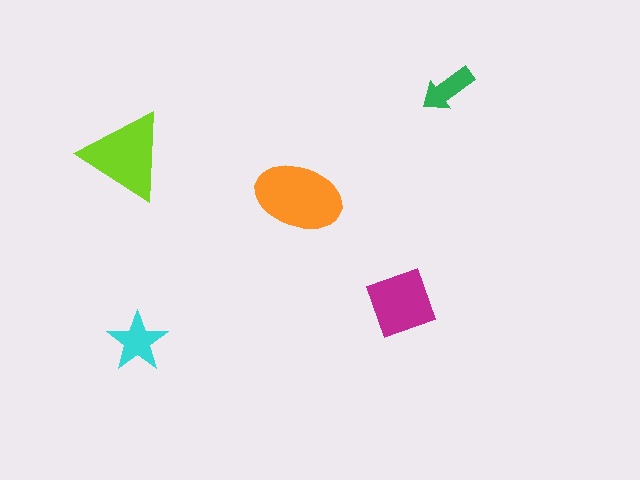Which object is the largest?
The orange ellipse.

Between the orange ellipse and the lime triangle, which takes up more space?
The orange ellipse.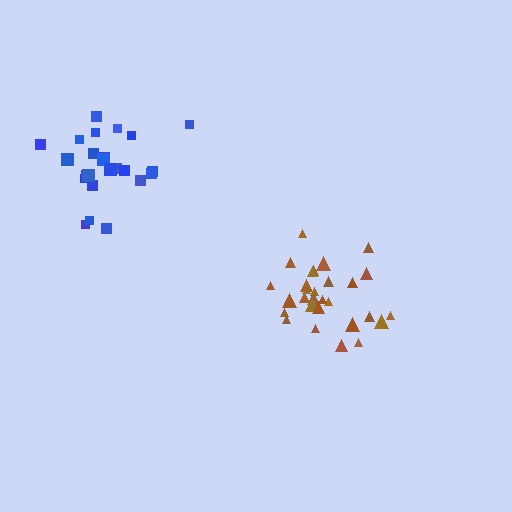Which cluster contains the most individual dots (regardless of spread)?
Brown (29).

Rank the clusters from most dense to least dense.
blue, brown.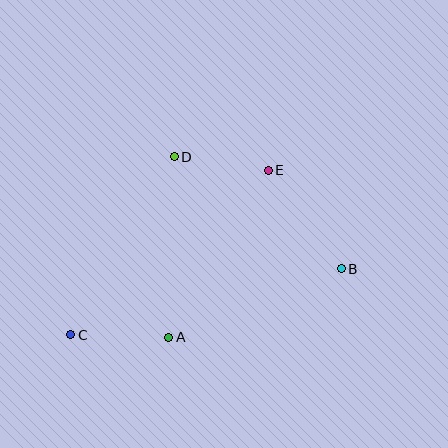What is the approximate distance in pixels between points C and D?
The distance between C and D is approximately 206 pixels.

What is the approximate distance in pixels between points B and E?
The distance between B and E is approximately 122 pixels.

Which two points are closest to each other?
Points D and E are closest to each other.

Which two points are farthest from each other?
Points B and C are farthest from each other.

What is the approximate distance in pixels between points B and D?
The distance between B and D is approximately 201 pixels.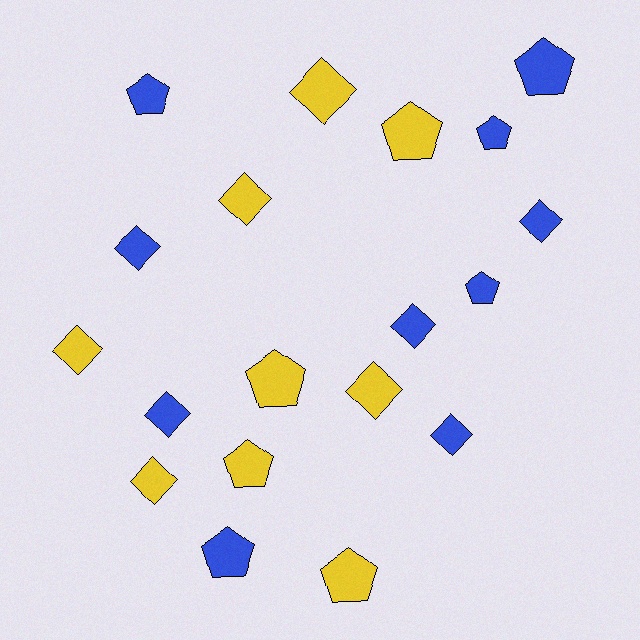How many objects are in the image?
There are 19 objects.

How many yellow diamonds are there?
There are 5 yellow diamonds.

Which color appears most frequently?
Blue, with 10 objects.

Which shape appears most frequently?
Diamond, with 10 objects.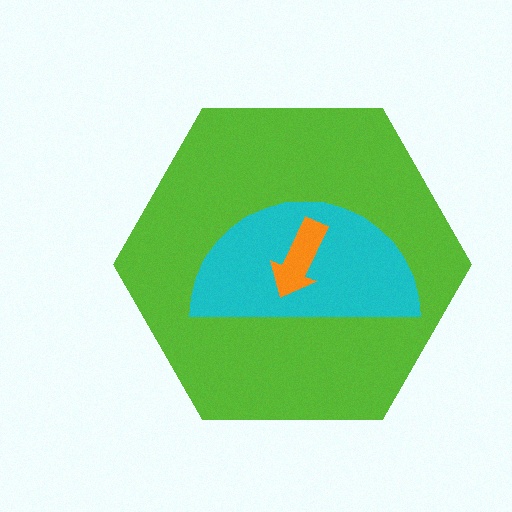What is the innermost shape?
The orange arrow.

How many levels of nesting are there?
3.